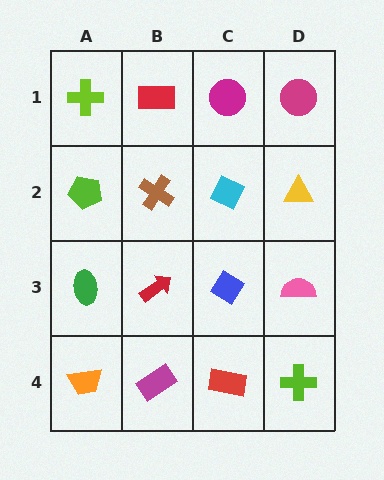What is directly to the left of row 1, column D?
A magenta circle.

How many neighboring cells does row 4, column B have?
3.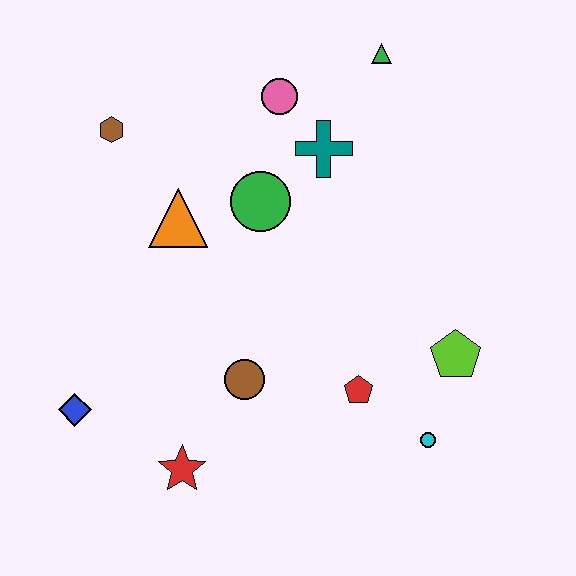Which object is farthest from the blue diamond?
The green triangle is farthest from the blue diamond.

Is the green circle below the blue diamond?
No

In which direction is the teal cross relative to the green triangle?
The teal cross is below the green triangle.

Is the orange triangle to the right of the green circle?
No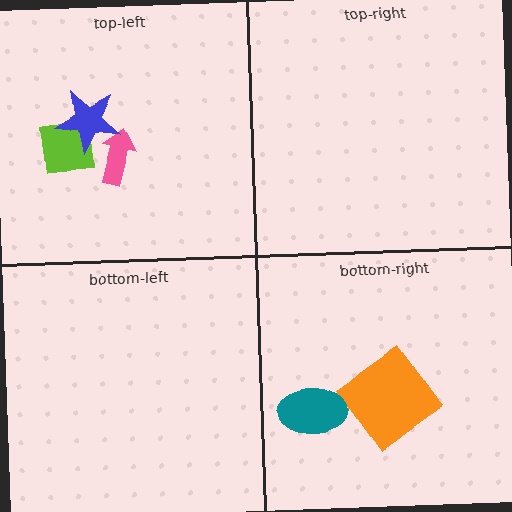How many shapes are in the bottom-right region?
2.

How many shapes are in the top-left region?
3.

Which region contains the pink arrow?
The top-left region.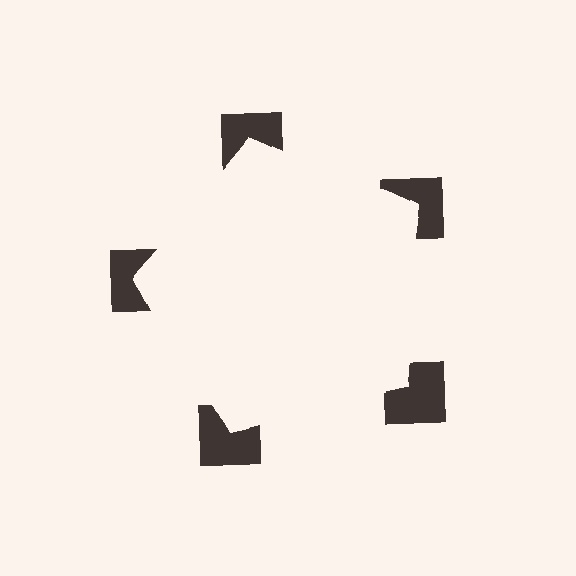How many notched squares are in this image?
There are 5 — one at each vertex of the illusory pentagon.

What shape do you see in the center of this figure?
An illusory pentagon — its edges are inferred from the aligned wedge cuts in the notched squares, not physically drawn.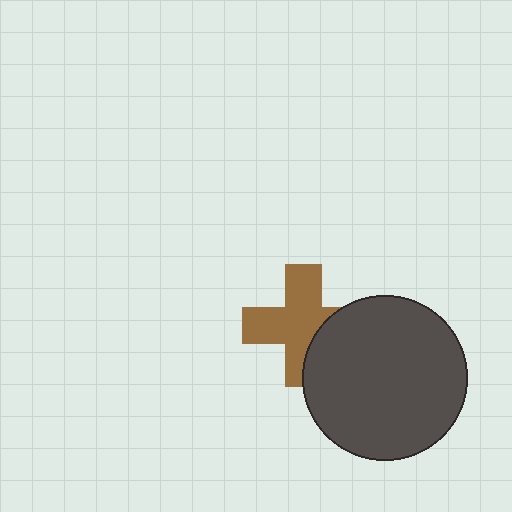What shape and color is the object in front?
The object in front is a dark gray circle.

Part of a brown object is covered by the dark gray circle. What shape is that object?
It is a cross.